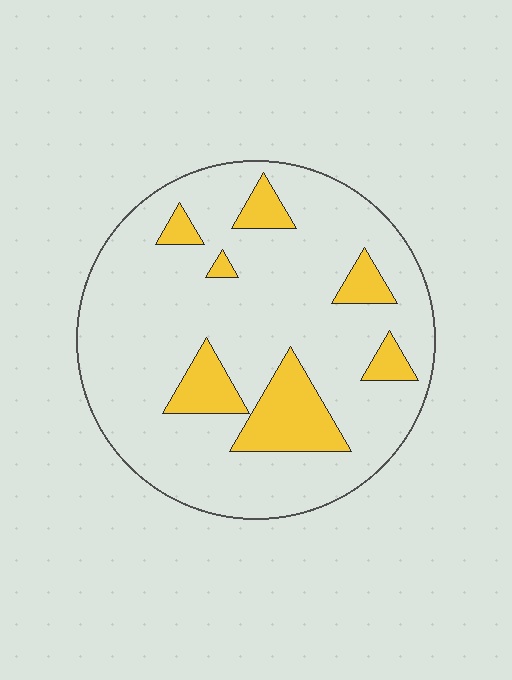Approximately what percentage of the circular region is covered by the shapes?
Approximately 15%.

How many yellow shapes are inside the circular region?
7.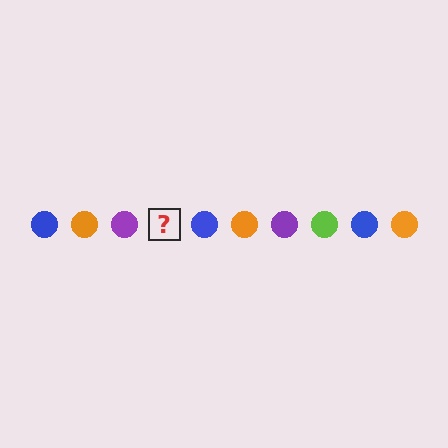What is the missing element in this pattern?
The missing element is a lime circle.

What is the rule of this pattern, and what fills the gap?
The rule is that the pattern cycles through blue, orange, purple, lime circles. The gap should be filled with a lime circle.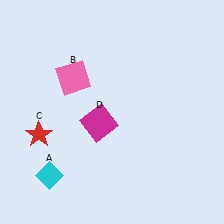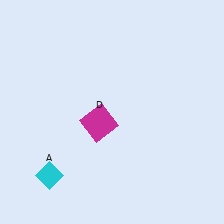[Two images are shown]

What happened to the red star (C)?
The red star (C) was removed in Image 2. It was in the bottom-left area of Image 1.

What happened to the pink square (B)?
The pink square (B) was removed in Image 2. It was in the top-left area of Image 1.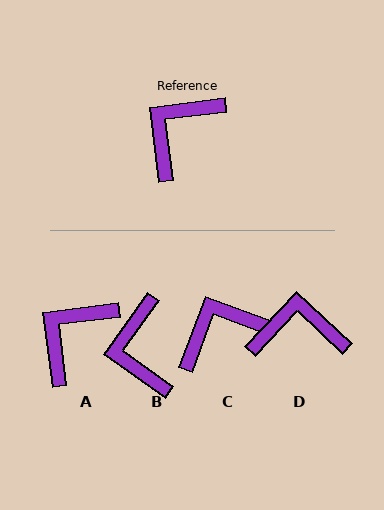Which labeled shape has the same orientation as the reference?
A.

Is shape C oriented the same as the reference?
No, it is off by about 27 degrees.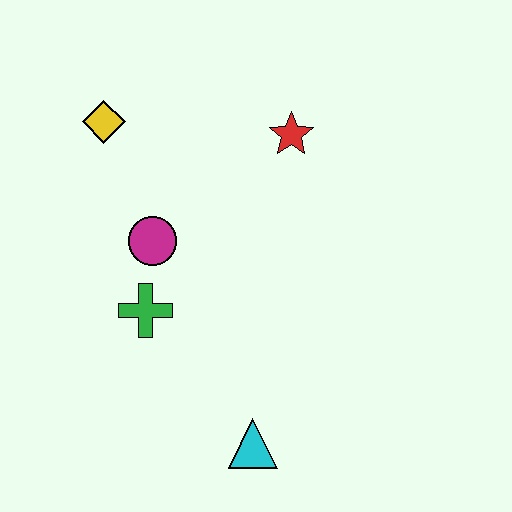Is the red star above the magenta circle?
Yes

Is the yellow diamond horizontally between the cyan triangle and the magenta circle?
No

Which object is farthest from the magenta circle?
The cyan triangle is farthest from the magenta circle.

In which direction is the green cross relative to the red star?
The green cross is below the red star.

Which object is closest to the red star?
The magenta circle is closest to the red star.